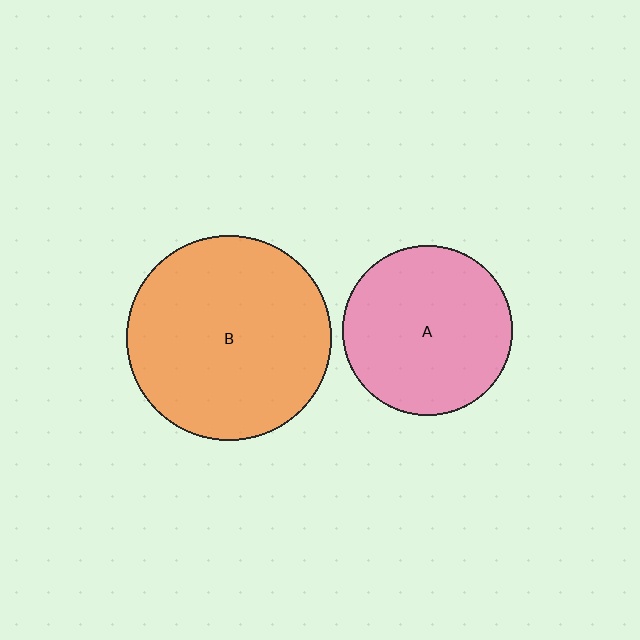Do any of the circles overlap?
No, none of the circles overlap.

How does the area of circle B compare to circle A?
Approximately 1.5 times.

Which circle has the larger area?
Circle B (orange).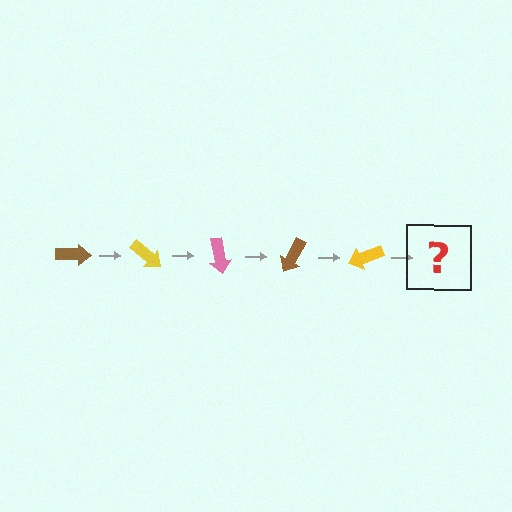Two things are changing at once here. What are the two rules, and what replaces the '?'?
The two rules are that it rotates 40 degrees each step and the color cycles through brown, yellow, and pink. The '?' should be a pink arrow, rotated 200 degrees from the start.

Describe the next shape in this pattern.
It should be a pink arrow, rotated 200 degrees from the start.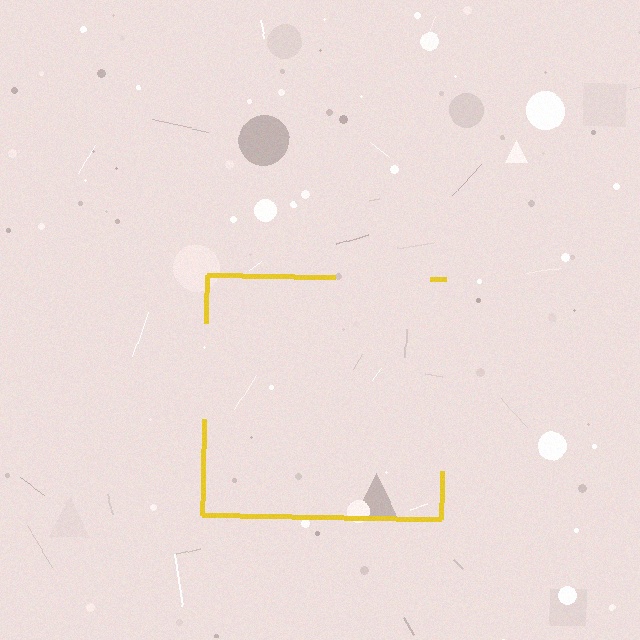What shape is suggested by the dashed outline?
The dashed outline suggests a square.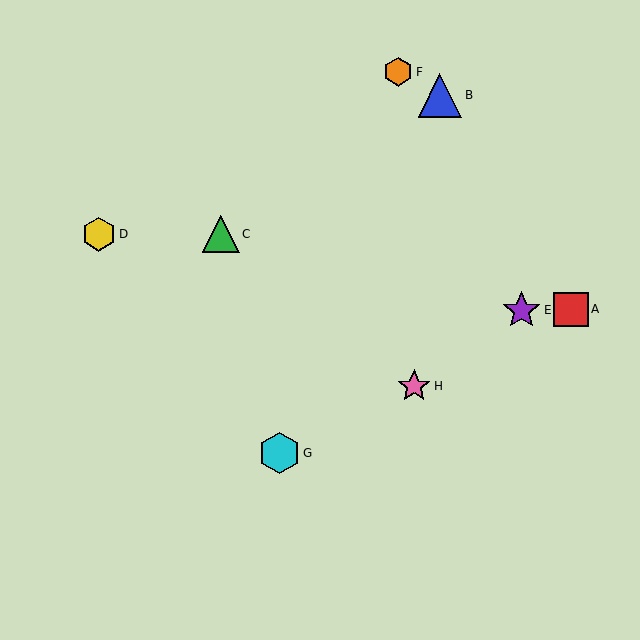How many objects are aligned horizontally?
2 objects (C, D) are aligned horizontally.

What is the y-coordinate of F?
Object F is at y≈72.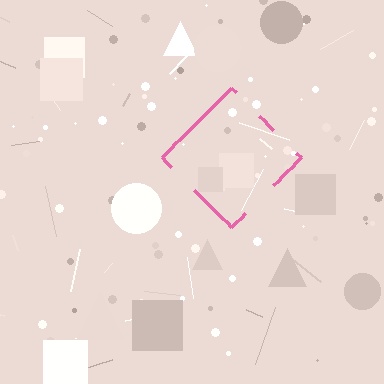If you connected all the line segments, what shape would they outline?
They would outline a diamond.